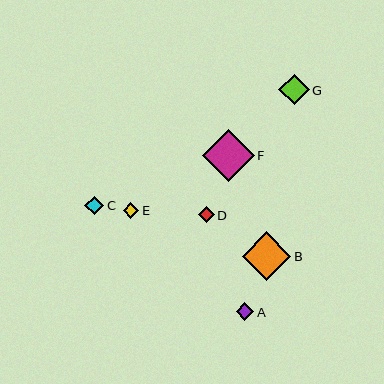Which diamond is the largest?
Diamond F is the largest with a size of approximately 52 pixels.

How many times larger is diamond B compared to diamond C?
Diamond B is approximately 2.6 times the size of diamond C.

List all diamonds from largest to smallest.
From largest to smallest: F, B, G, C, A, D, E.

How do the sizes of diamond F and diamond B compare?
Diamond F and diamond B are approximately the same size.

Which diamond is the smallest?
Diamond E is the smallest with a size of approximately 16 pixels.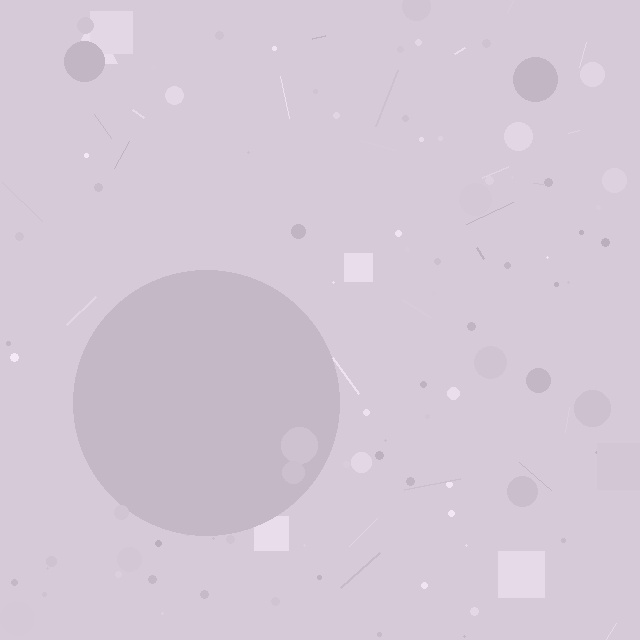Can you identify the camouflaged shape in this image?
The camouflaged shape is a circle.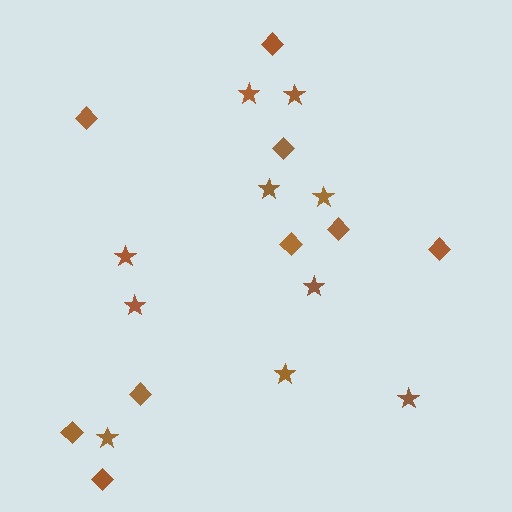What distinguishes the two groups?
There are 2 groups: one group of stars (10) and one group of diamonds (9).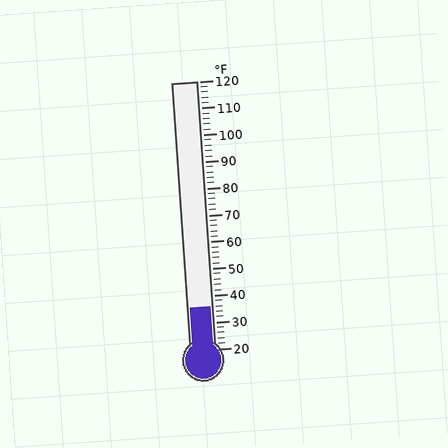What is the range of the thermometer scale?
The thermometer scale ranges from 20°F to 120°F.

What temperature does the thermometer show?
The thermometer shows approximately 36°F.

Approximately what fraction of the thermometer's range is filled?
The thermometer is filled to approximately 15% of its range.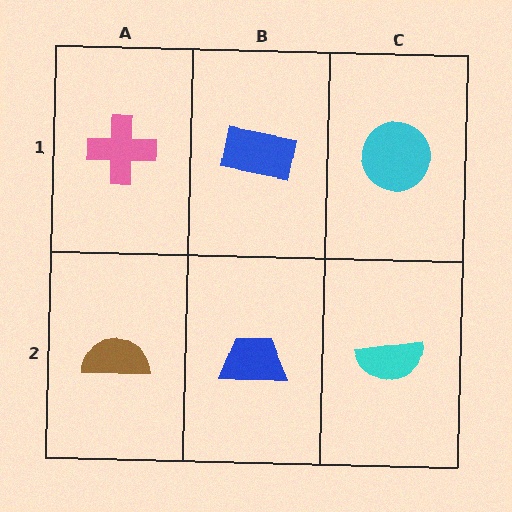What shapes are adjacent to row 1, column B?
A blue trapezoid (row 2, column B), a pink cross (row 1, column A), a cyan circle (row 1, column C).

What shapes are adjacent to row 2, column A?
A pink cross (row 1, column A), a blue trapezoid (row 2, column B).